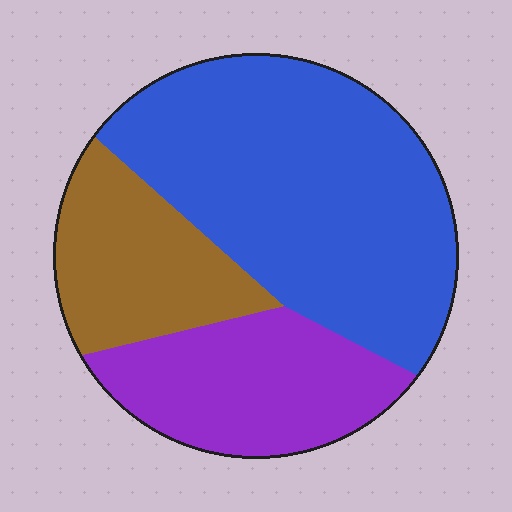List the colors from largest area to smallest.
From largest to smallest: blue, purple, brown.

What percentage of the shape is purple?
Purple covers 25% of the shape.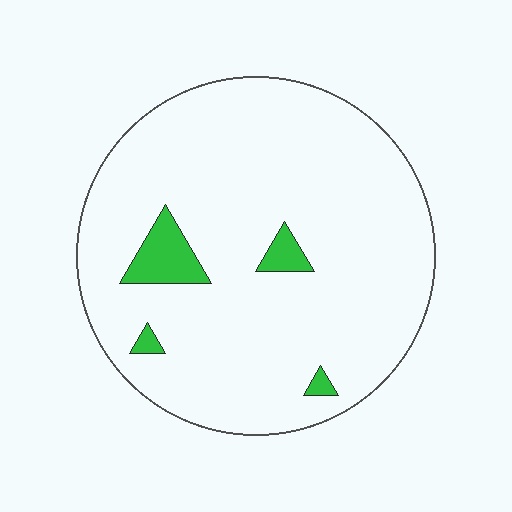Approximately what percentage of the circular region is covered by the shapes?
Approximately 5%.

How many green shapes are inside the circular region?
4.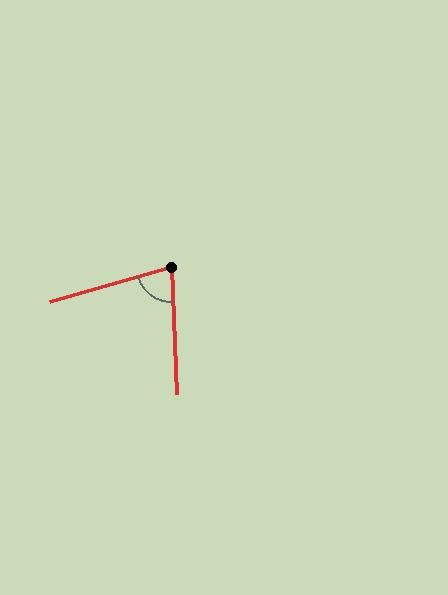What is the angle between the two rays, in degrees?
Approximately 76 degrees.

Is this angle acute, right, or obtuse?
It is acute.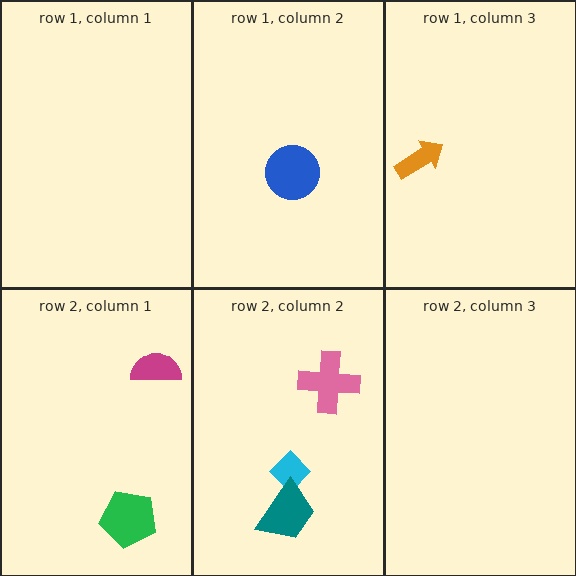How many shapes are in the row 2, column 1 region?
2.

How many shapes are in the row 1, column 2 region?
1.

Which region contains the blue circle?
The row 1, column 2 region.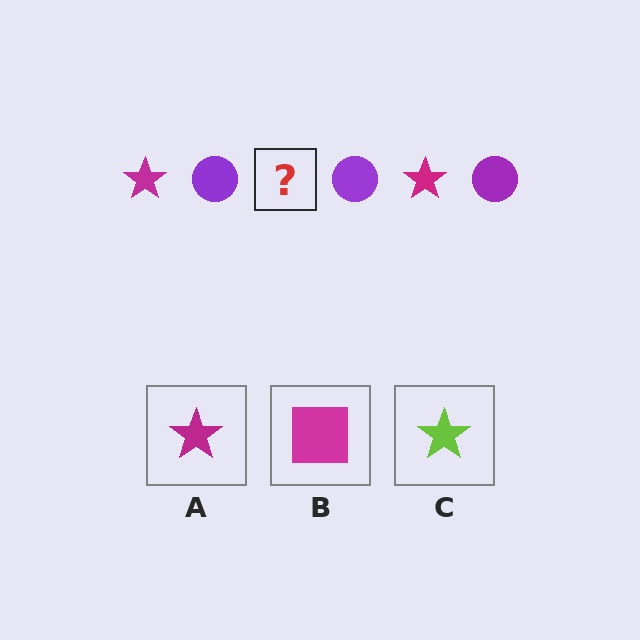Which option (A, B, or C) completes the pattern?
A.